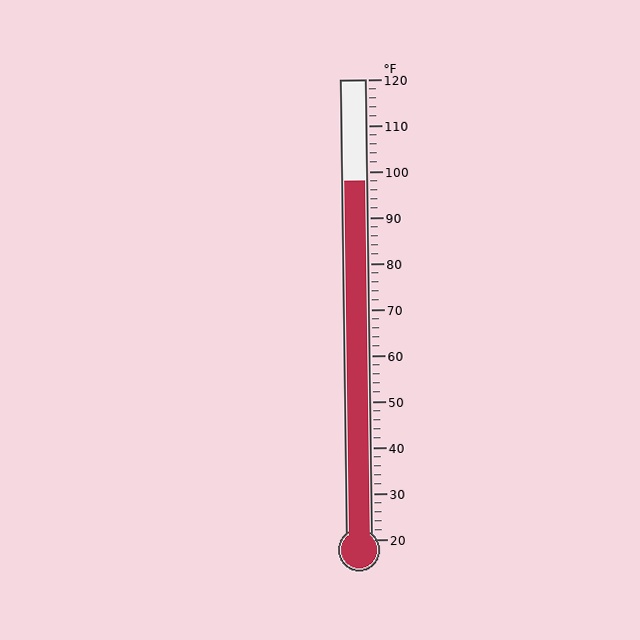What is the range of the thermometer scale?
The thermometer scale ranges from 20°F to 120°F.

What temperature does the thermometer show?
The thermometer shows approximately 98°F.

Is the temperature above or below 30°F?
The temperature is above 30°F.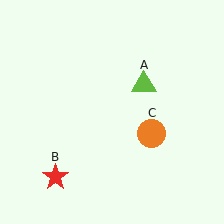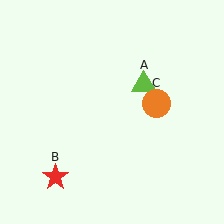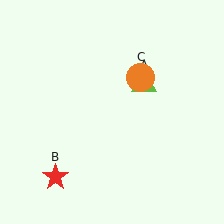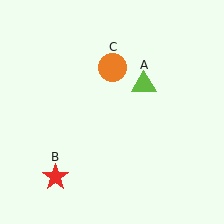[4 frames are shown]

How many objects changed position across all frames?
1 object changed position: orange circle (object C).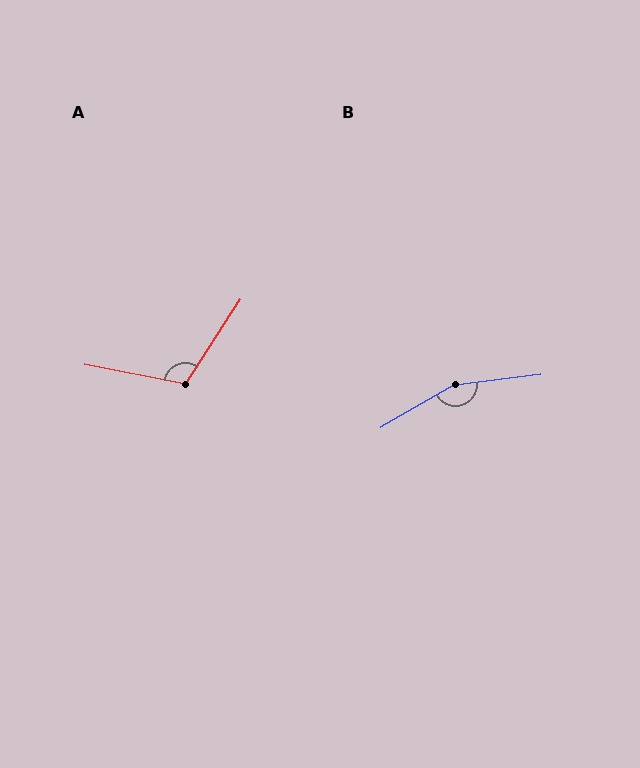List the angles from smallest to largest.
A (112°), B (156°).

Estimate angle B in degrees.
Approximately 156 degrees.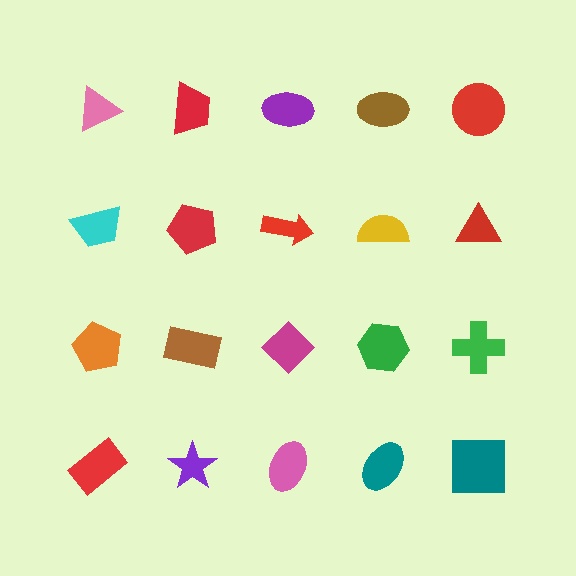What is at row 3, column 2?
A brown rectangle.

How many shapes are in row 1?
5 shapes.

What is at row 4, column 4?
A teal ellipse.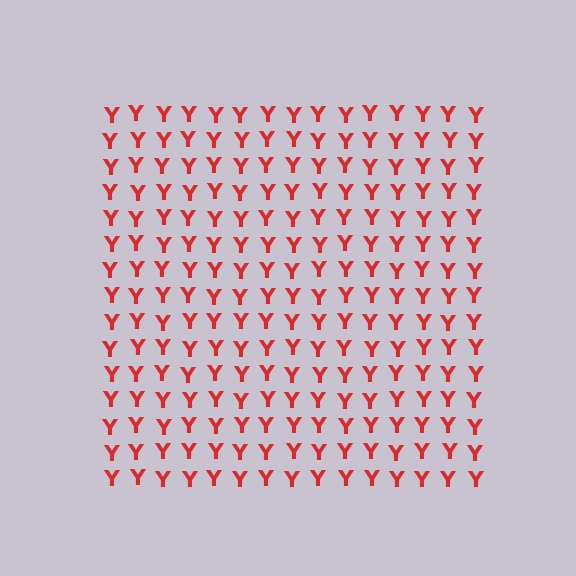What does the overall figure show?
The overall figure shows a square.